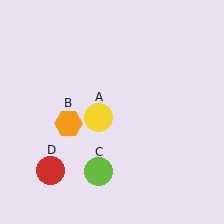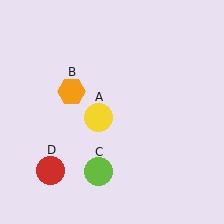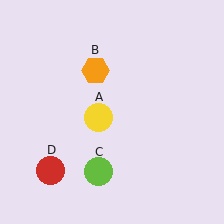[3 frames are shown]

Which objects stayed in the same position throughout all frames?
Yellow circle (object A) and lime circle (object C) and red circle (object D) remained stationary.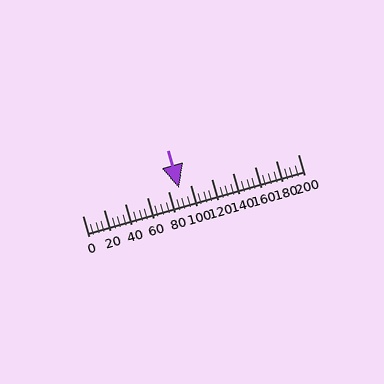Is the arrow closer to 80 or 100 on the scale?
The arrow is closer to 80.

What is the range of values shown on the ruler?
The ruler shows values from 0 to 200.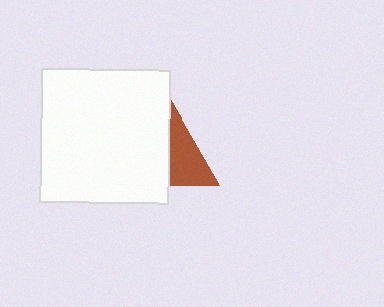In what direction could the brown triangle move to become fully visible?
The brown triangle could move right. That would shift it out from behind the white rectangle entirely.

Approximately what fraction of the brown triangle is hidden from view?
Roughly 64% of the brown triangle is hidden behind the white rectangle.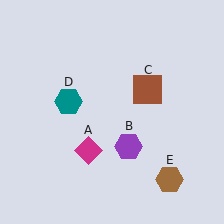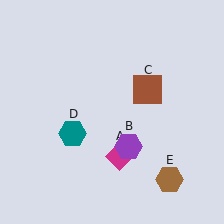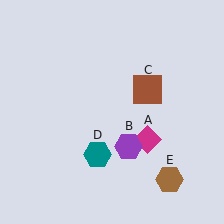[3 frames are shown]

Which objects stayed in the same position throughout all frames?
Purple hexagon (object B) and brown square (object C) and brown hexagon (object E) remained stationary.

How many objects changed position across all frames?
2 objects changed position: magenta diamond (object A), teal hexagon (object D).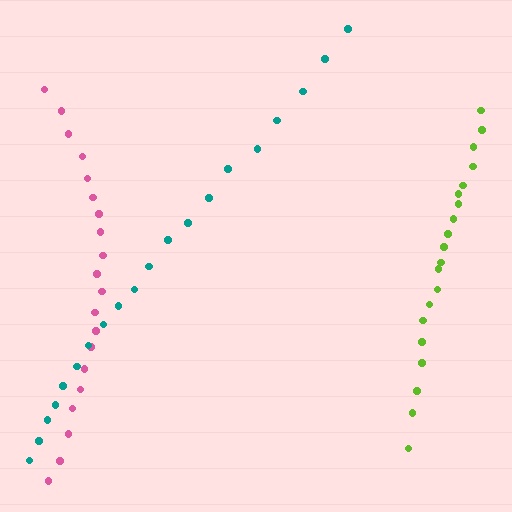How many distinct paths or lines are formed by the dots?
There are 3 distinct paths.